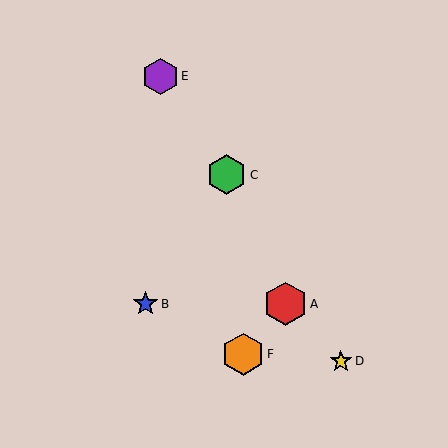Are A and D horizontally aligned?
No, A is at y≈304 and D is at y≈361.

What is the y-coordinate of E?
Object E is at y≈76.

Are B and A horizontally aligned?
Yes, both are at y≈304.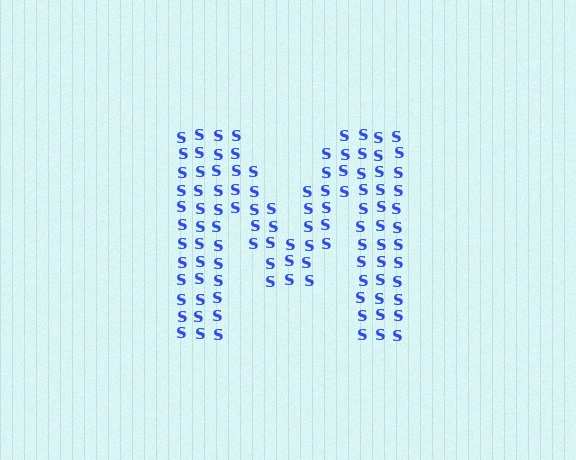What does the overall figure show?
The overall figure shows the letter M.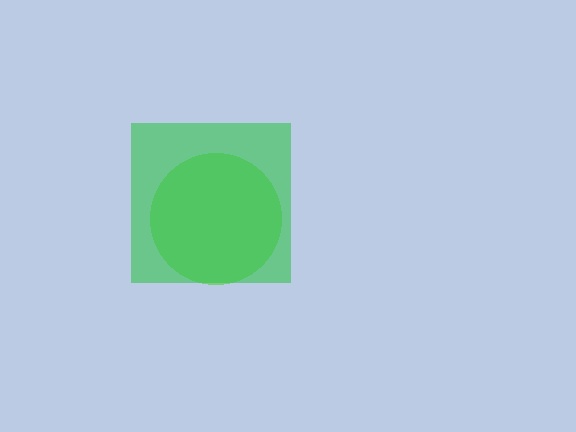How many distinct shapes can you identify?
There are 2 distinct shapes: a lime circle, a green square.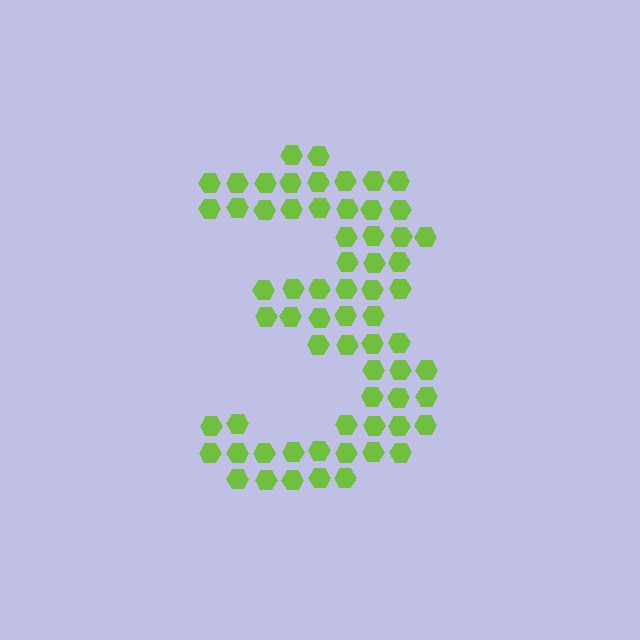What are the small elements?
The small elements are hexagons.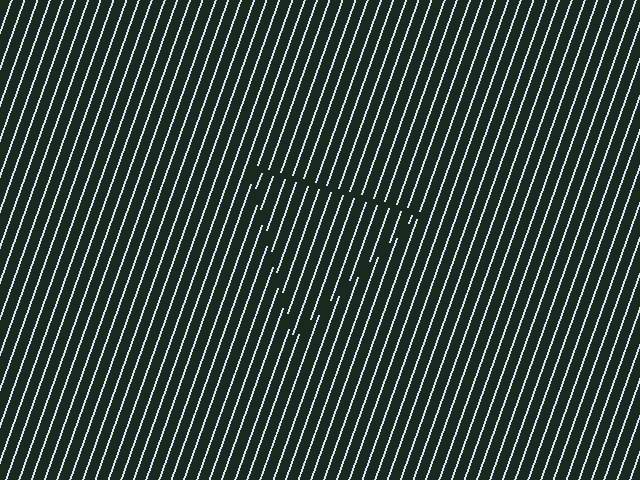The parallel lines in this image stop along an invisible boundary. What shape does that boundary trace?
An illusory triangle. The interior of the shape contains the same grating, shifted by half a period — the contour is defined by the phase discontinuity where line-ends from the inner and outer gratings abut.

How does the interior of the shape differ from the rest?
The interior of the shape contains the same grating, shifted by half a period — the contour is defined by the phase discontinuity where line-ends from the inner and outer gratings abut.